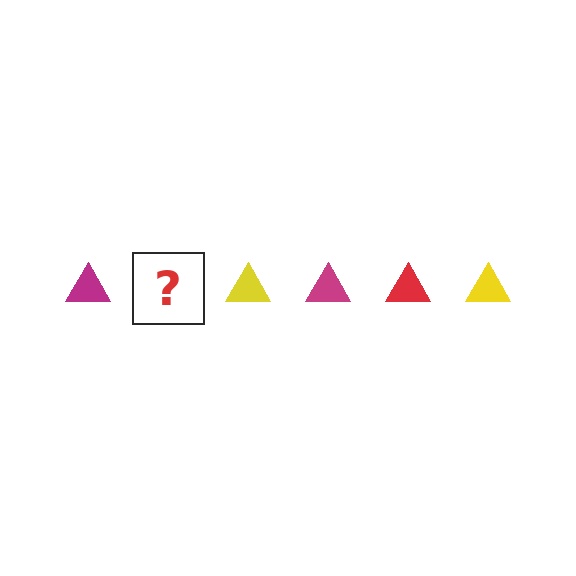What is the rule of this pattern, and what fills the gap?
The rule is that the pattern cycles through magenta, red, yellow triangles. The gap should be filled with a red triangle.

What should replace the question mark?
The question mark should be replaced with a red triangle.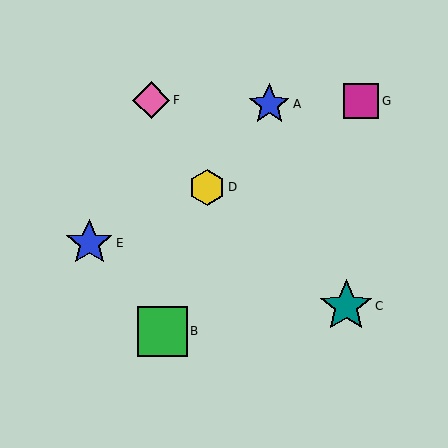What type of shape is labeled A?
Shape A is a blue star.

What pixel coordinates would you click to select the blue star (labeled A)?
Click at (269, 104) to select the blue star A.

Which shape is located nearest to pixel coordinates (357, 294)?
The teal star (labeled C) at (346, 306) is nearest to that location.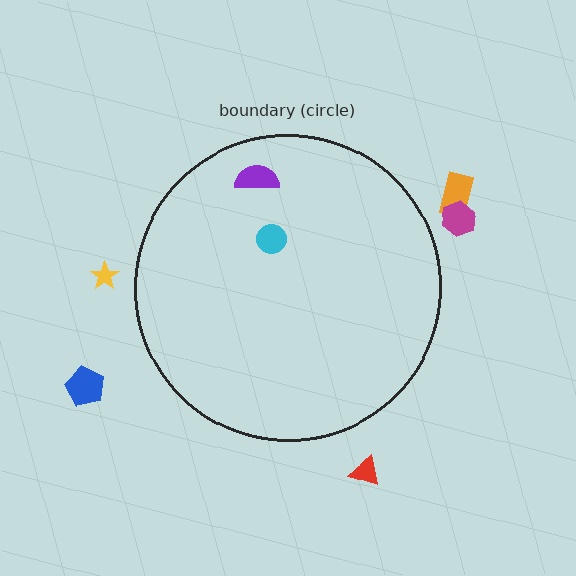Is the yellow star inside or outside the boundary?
Outside.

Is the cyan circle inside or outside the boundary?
Inside.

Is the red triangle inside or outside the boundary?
Outside.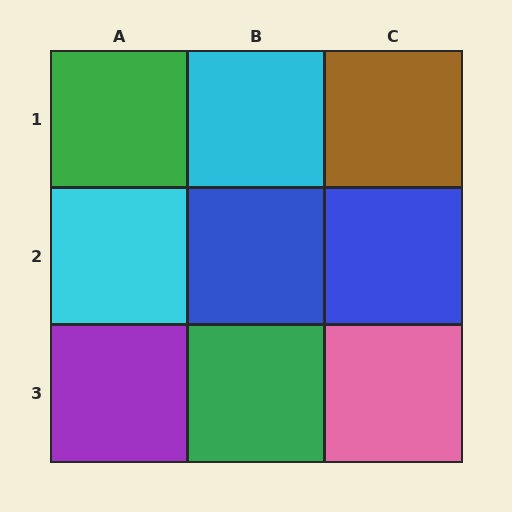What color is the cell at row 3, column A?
Purple.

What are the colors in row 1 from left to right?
Green, cyan, brown.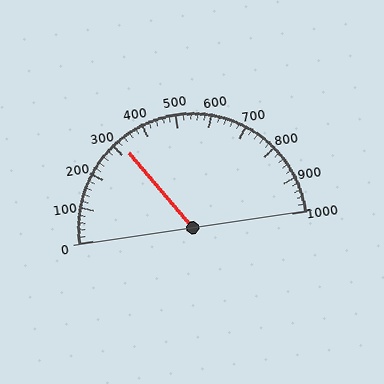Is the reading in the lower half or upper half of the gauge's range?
The reading is in the lower half of the range (0 to 1000).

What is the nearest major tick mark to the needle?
The nearest major tick mark is 300.